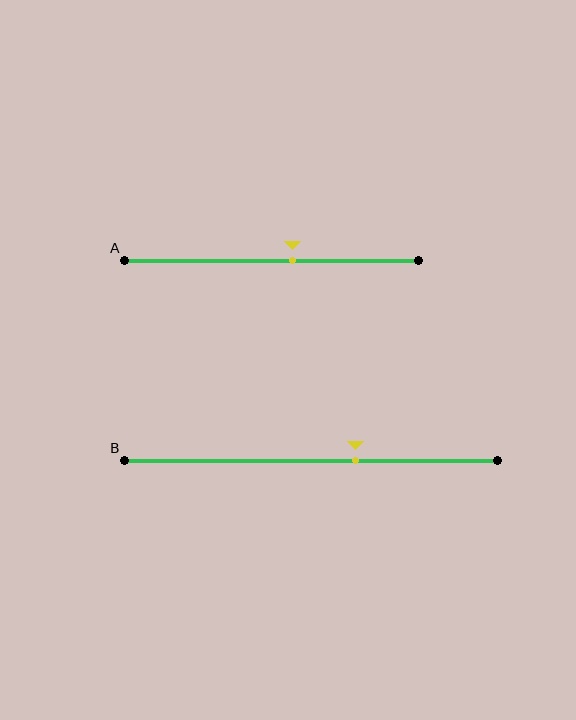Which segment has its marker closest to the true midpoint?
Segment A has its marker closest to the true midpoint.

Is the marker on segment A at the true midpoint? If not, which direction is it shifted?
No, the marker on segment A is shifted to the right by about 7% of the segment length.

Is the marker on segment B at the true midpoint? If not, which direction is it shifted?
No, the marker on segment B is shifted to the right by about 12% of the segment length.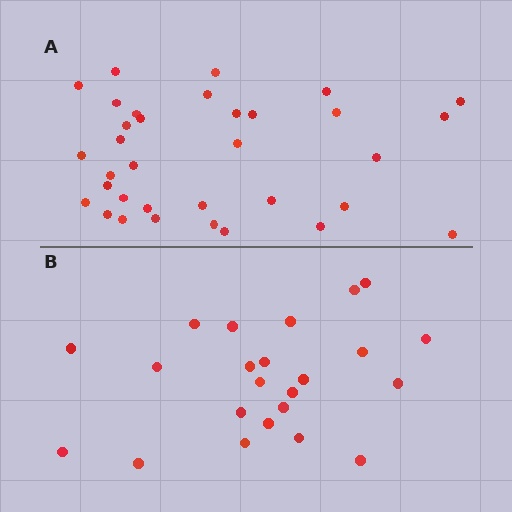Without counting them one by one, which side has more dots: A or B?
Region A (the top region) has more dots.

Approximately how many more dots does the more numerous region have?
Region A has roughly 12 or so more dots than region B.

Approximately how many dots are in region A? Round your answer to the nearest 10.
About 30 dots. (The exact count is 34, which rounds to 30.)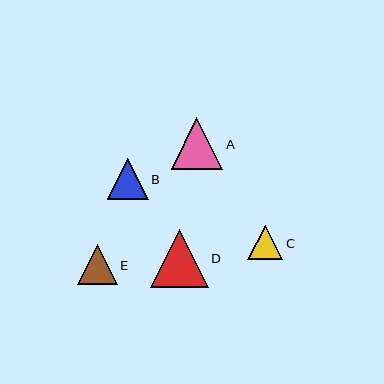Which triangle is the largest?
Triangle D is the largest with a size of approximately 58 pixels.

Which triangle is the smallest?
Triangle C is the smallest with a size of approximately 35 pixels.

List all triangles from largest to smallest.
From largest to smallest: D, A, B, E, C.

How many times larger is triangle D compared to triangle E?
Triangle D is approximately 1.5 times the size of triangle E.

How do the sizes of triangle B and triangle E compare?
Triangle B and triangle E are approximately the same size.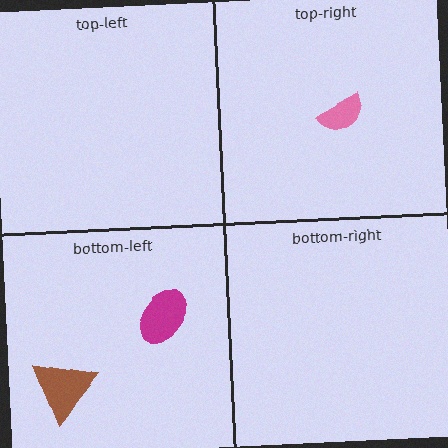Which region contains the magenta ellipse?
The bottom-left region.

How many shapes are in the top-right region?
1.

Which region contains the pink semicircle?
The top-right region.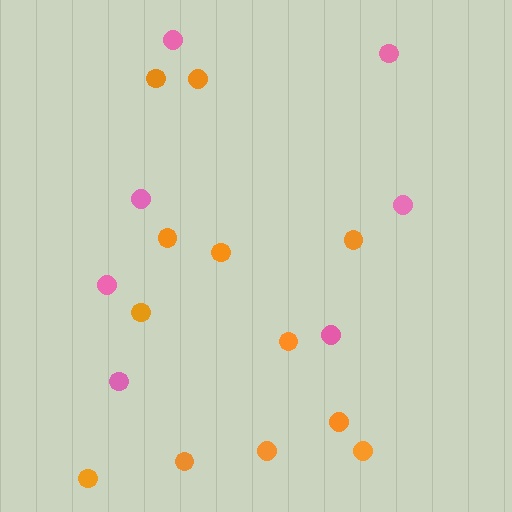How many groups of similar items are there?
There are 2 groups: one group of pink circles (7) and one group of orange circles (12).